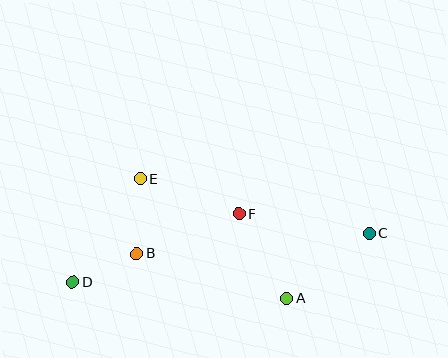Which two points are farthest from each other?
Points C and D are farthest from each other.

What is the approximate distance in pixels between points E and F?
The distance between E and F is approximately 104 pixels.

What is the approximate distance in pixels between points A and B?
The distance between A and B is approximately 156 pixels.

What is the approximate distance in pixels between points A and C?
The distance between A and C is approximately 105 pixels.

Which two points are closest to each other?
Points B and D are closest to each other.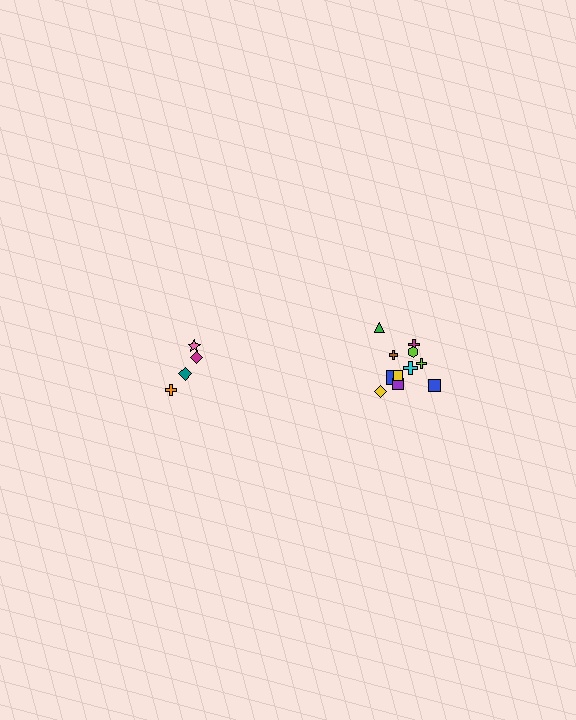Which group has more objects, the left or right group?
The right group.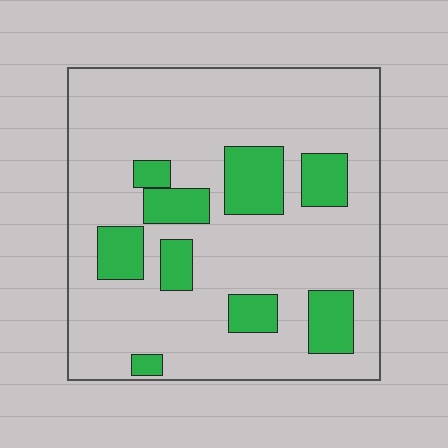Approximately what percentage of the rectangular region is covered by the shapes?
Approximately 20%.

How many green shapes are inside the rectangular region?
9.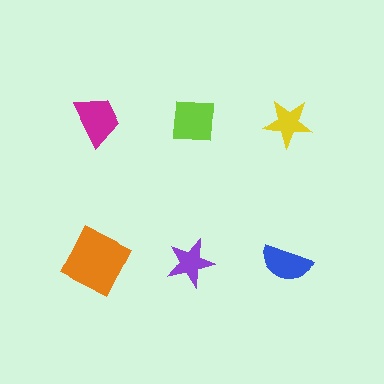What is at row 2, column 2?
A purple star.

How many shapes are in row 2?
3 shapes.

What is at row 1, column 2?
A lime square.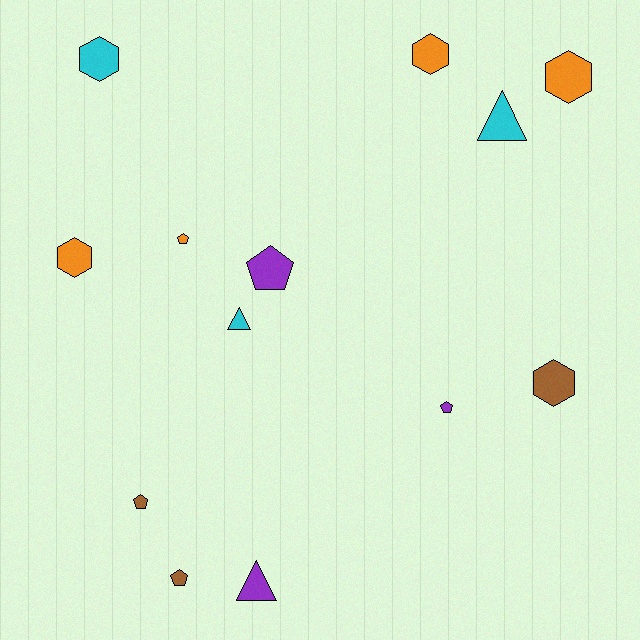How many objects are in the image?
There are 13 objects.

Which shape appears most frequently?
Pentagon, with 5 objects.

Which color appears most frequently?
Orange, with 4 objects.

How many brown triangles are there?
There are no brown triangles.